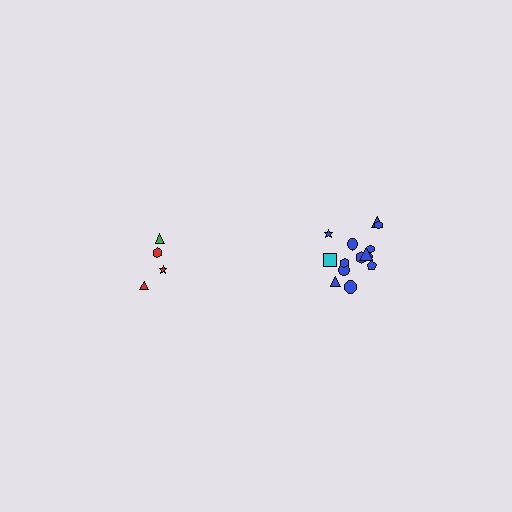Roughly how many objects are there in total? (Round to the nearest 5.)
Roughly 20 objects in total.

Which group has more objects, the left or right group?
The right group.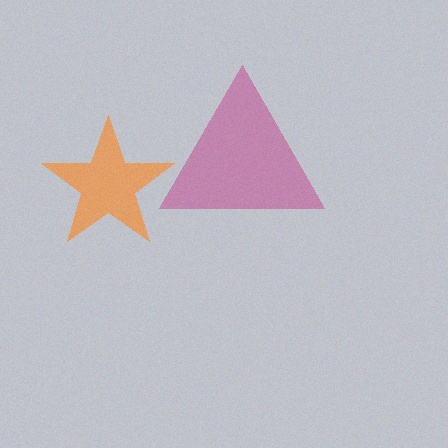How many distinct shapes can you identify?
There are 2 distinct shapes: an orange star, a magenta triangle.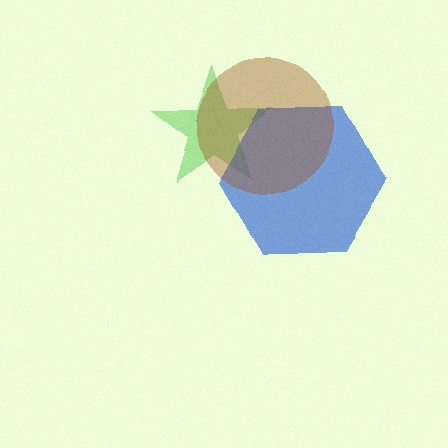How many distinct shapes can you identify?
There are 3 distinct shapes: a green star, a blue hexagon, a brown circle.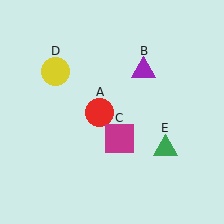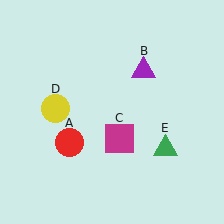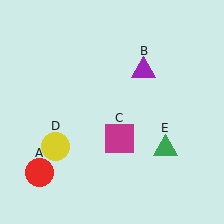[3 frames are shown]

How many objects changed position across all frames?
2 objects changed position: red circle (object A), yellow circle (object D).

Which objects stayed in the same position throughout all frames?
Purple triangle (object B) and magenta square (object C) and green triangle (object E) remained stationary.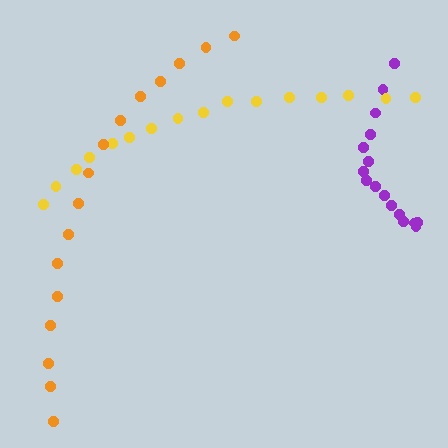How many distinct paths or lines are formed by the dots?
There are 3 distinct paths.